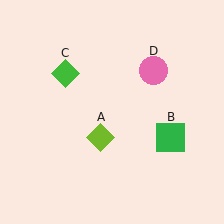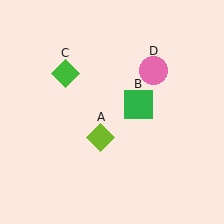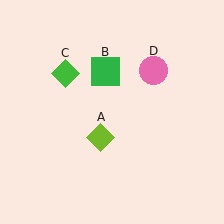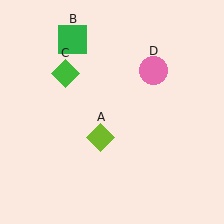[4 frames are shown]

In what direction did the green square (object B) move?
The green square (object B) moved up and to the left.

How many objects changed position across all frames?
1 object changed position: green square (object B).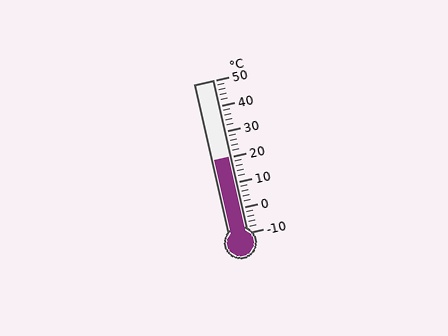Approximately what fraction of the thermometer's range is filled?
The thermometer is filled to approximately 50% of its range.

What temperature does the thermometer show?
The thermometer shows approximately 20°C.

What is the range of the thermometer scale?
The thermometer scale ranges from -10°C to 50°C.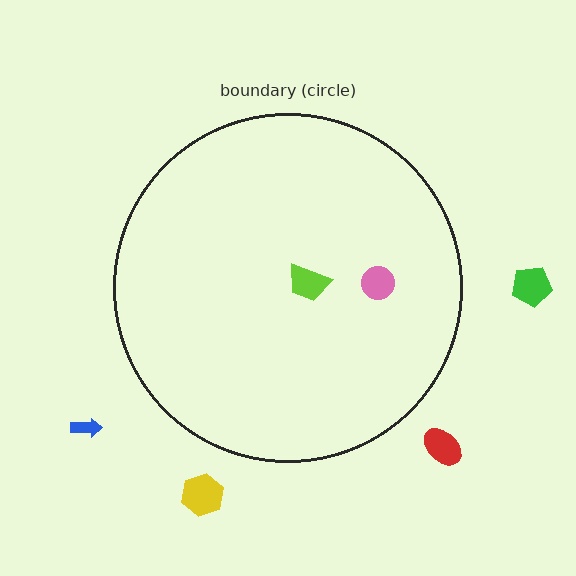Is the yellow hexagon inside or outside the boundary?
Outside.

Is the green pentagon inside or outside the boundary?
Outside.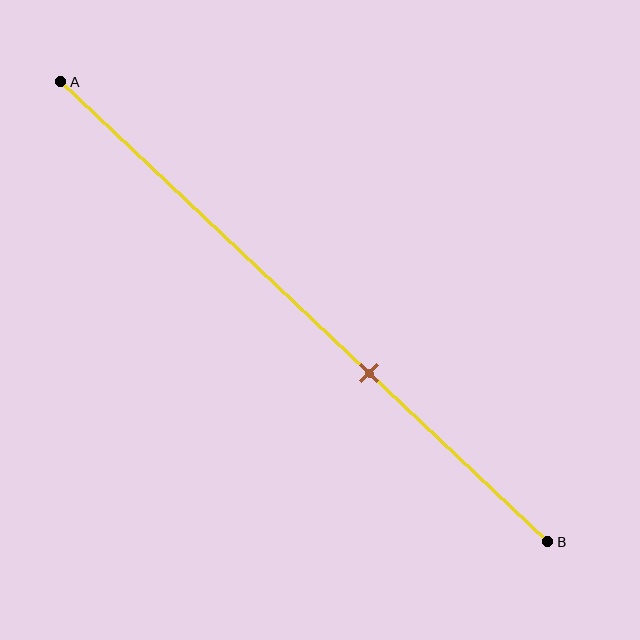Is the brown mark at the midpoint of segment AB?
No, the mark is at about 65% from A, not at the 50% midpoint.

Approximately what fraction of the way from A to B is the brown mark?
The brown mark is approximately 65% of the way from A to B.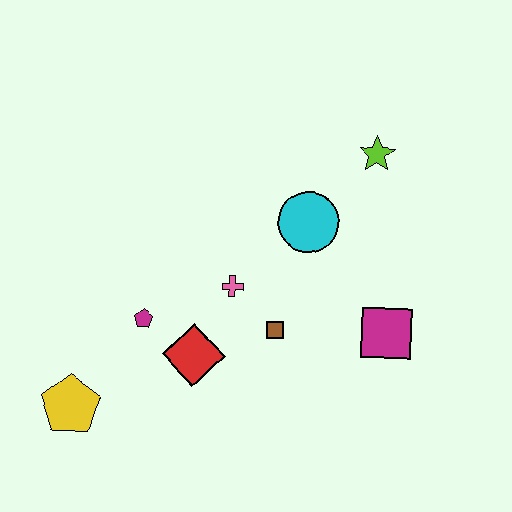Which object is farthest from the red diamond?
The lime star is farthest from the red diamond.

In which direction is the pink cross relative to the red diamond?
The pink cross is above the red diamond.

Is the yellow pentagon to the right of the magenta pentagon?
No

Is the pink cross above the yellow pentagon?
Yes